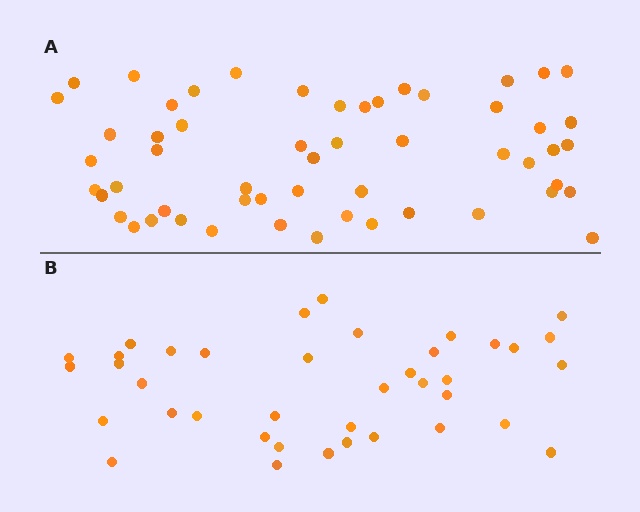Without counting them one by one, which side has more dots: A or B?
Region A (the top region) has more dots.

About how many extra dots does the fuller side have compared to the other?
Region A has approximately 15 more dots than region B.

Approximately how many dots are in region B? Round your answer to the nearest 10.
About 40 dots. (The exact count is 39, which rounds to 40.)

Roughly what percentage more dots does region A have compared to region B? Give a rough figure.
About 40% more.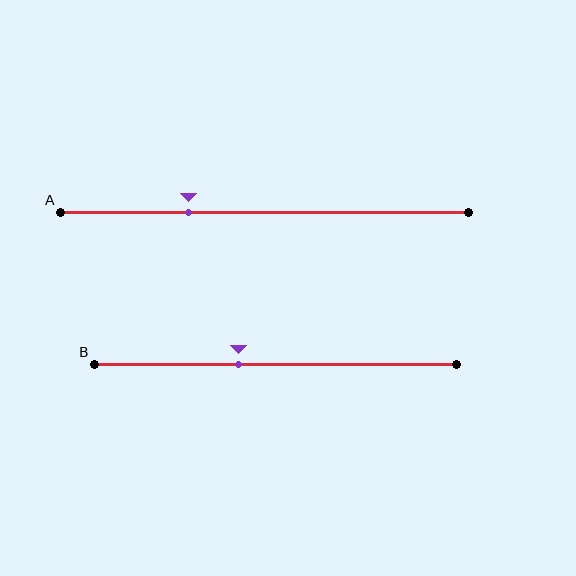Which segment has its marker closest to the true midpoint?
Segment B has its marker closest to the true midpoint.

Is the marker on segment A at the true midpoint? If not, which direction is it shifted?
No, the marker on segment A is shifted to the left by about 19% of the segment length.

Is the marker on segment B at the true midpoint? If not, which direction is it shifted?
No, the marker on segment B is shifted to the left by about 10% of the segment length.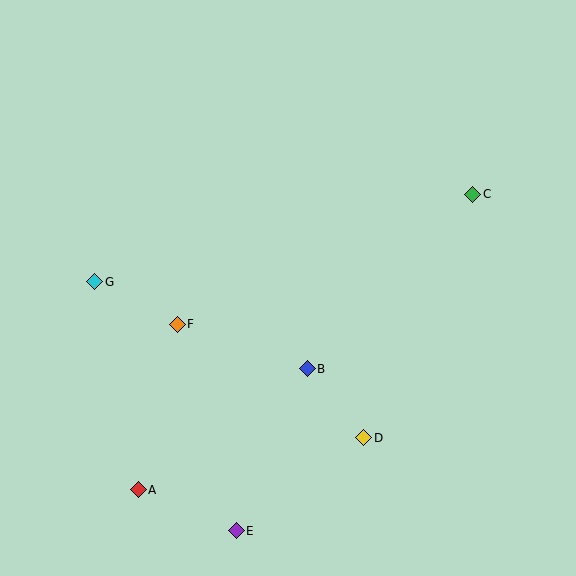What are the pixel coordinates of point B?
Point B is at (307, 369).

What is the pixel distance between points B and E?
The distance between B and E is 176 pixels.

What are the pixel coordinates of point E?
Point E is at (236, 531).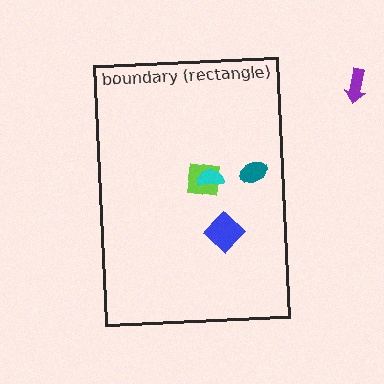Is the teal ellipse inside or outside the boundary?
Inside.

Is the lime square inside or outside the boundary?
Inside.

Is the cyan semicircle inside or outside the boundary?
Inside.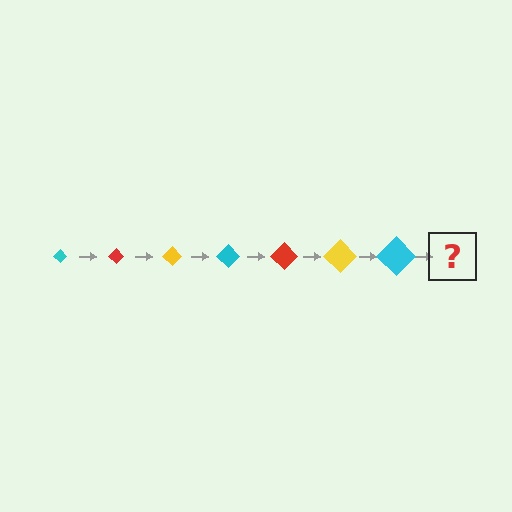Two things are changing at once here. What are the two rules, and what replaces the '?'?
The two rules are that the diamond grows larger each step and the color cycles through cyan, red, and yellow. The '?' should be a red diamond, larger than the previous one.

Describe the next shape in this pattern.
It should be a red diamond, larger than the previous one.